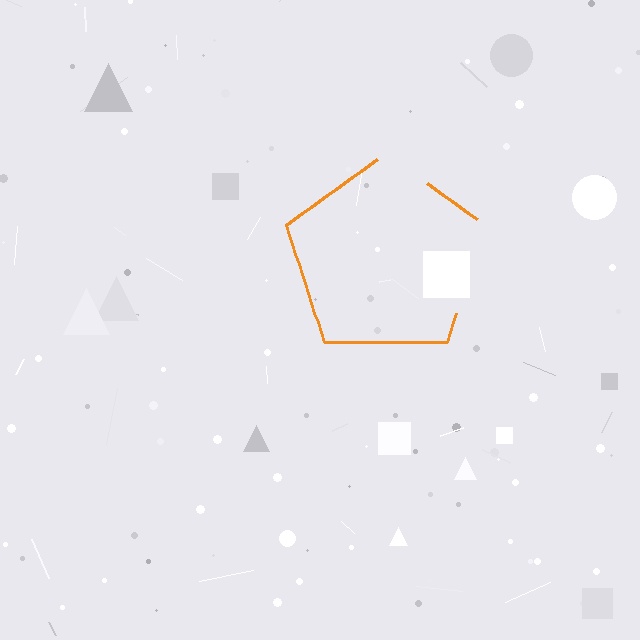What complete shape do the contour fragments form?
The contour fragments form a pentagon.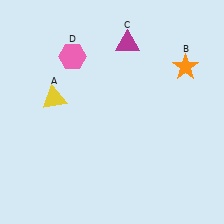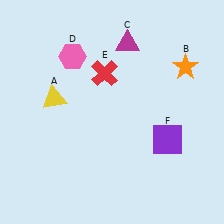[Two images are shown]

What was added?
A red cross (E), a purple square (F) were added in Image 2.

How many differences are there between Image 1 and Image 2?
There are 2 differences between the two images.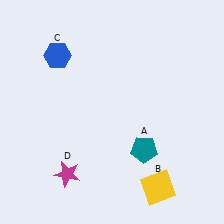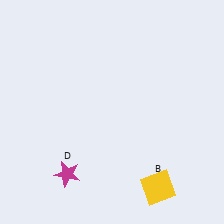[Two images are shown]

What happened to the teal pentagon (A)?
The teal pentagon (A) was removed in Image 2. It was in the bottom-right area of Image 1.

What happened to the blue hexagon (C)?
The blue hexagon (C) was removed in Image 2. It was in the top-left area of Image 1.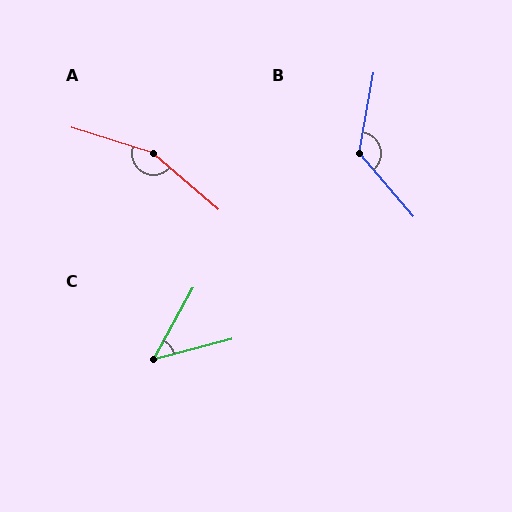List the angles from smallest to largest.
C (46°), B (129°), A (156°).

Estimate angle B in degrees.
Approximately 129 degrees.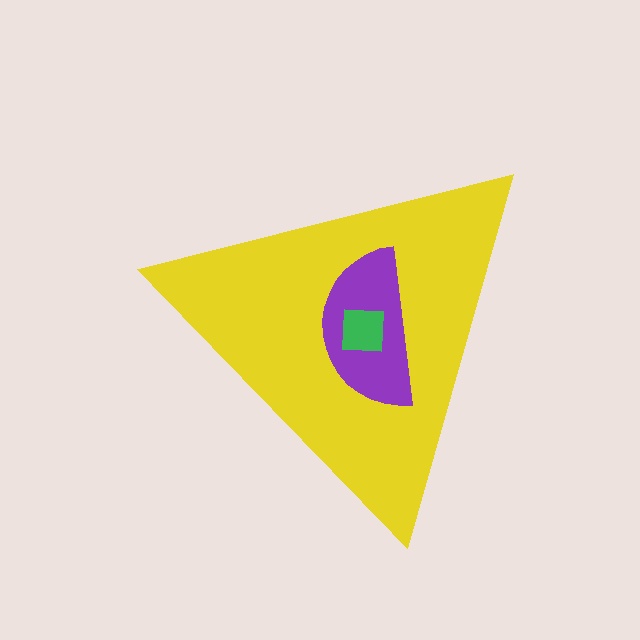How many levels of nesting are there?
3.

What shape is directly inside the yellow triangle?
The purple semicircle.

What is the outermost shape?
The yellow triangle.